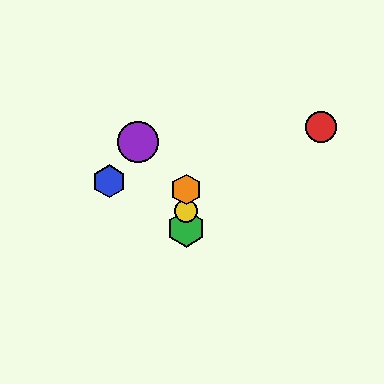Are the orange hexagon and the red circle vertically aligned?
No, the orange hexagon is at x≈186 and the red circle is at x≈321.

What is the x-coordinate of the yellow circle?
The yellow circle is at x≈186.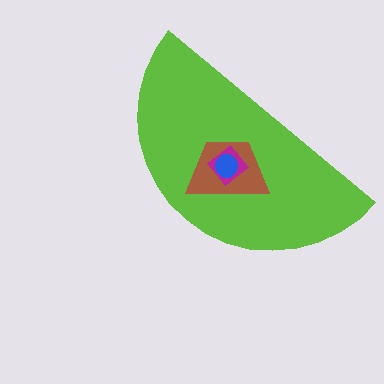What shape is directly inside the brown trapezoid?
The magenta diamond.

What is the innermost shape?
The blue circle.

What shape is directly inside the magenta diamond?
The blue circle.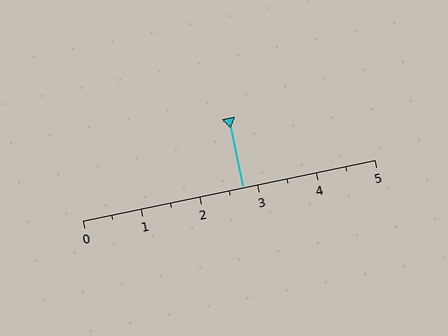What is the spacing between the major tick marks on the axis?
The major ticks are spaced 1 apart.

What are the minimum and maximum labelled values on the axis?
The axis runs from 0 to 5.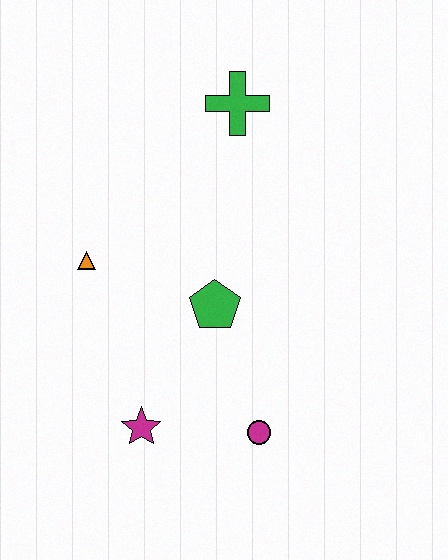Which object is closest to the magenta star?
The magenta circle is closest to the magenta star.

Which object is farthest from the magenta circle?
The green cross is farthest from the magenta circle.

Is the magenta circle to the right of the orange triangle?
Yes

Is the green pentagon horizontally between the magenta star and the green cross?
Yes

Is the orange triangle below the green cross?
Yes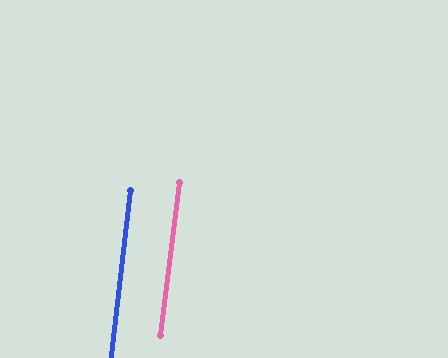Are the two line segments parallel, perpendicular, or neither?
Parallel — their directions differ by only 0.6°.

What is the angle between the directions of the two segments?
Approximately 1 degree.